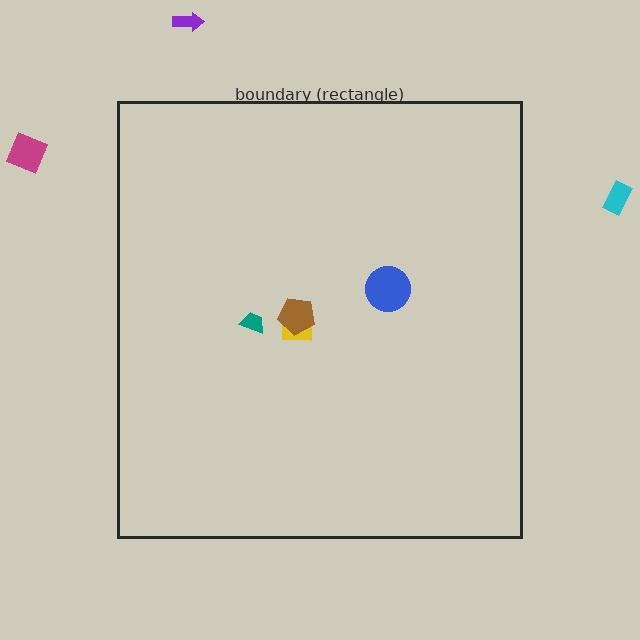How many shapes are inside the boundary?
4 inside, 3 outside.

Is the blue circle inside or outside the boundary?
Inside.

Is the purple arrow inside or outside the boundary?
Outside.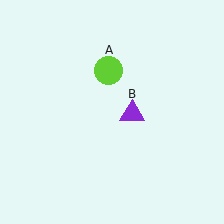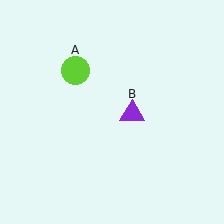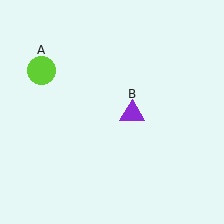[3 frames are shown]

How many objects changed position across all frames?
1 object changed position: lime circle (object A).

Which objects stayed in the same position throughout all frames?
Purple triangle (object B) remained stationary.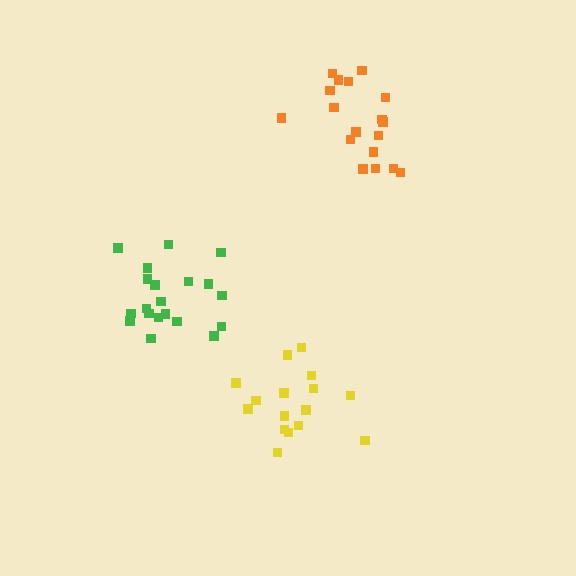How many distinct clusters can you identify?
There are 3 distinct clusters.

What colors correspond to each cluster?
The clusters are colored: orange, yellow, green.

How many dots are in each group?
Group 1: 18 dots, Group 2: 16 dots, Group 3: 20 dots (54 total).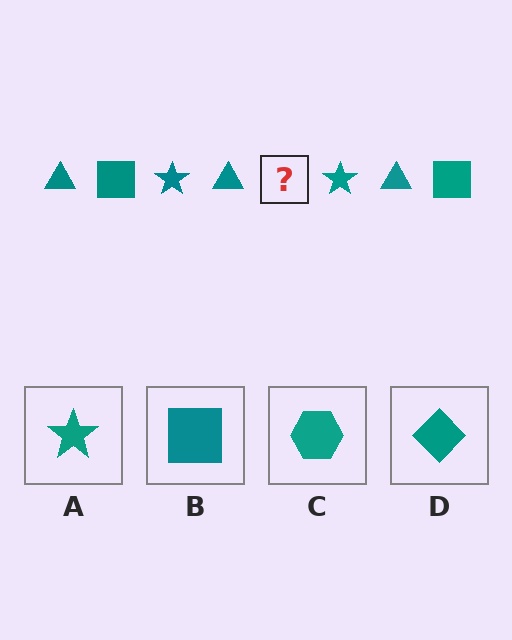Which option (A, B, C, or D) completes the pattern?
B.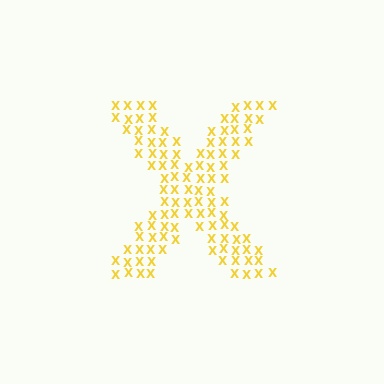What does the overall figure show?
The overall figure shows the letter X.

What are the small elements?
The small elements are letter X's.